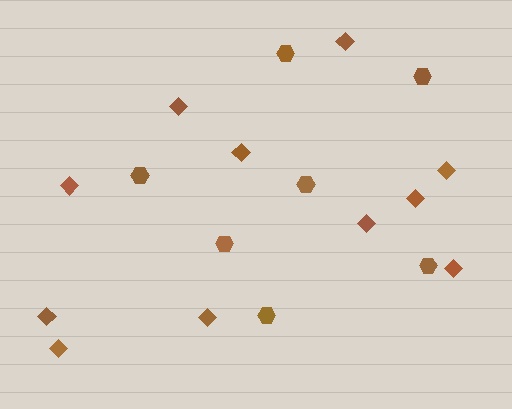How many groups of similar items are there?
There are 2 groups: one group of hexagons (7) and one group of diamonds (11).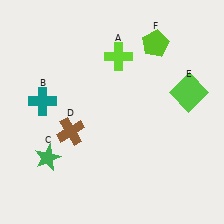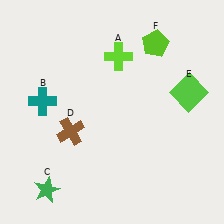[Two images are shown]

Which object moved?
The green star (C) moved down.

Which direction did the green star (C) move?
The green star (C) moved down.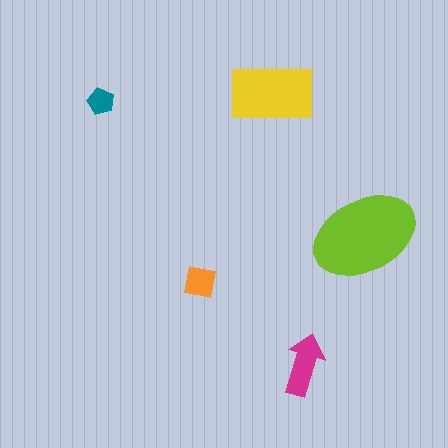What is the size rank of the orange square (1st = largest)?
4th.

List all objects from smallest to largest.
The teal pentagon, the orange square, the magenta arrow, the yellow rectangle, the lime ellipse.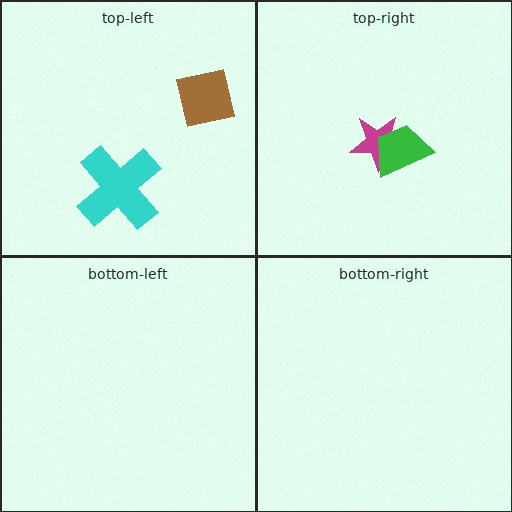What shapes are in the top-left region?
The cyan cross, the brown square.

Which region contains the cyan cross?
The top-left region.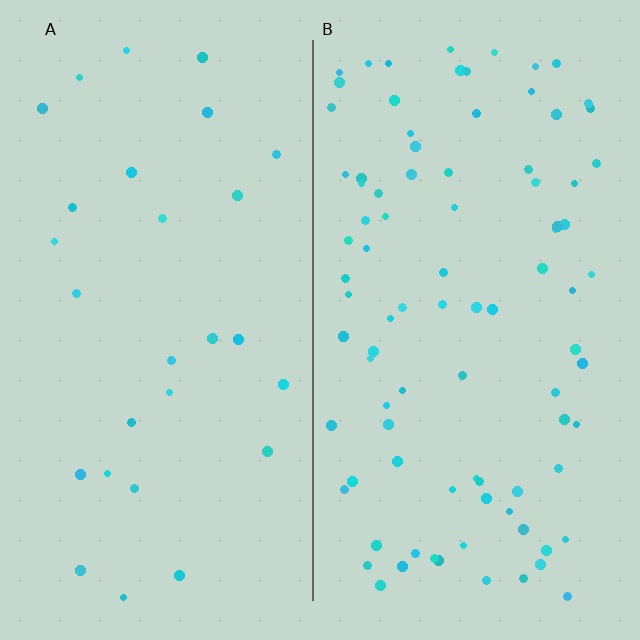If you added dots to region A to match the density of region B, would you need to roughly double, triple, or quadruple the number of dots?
Approximately triple.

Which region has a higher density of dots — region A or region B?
B (the right).